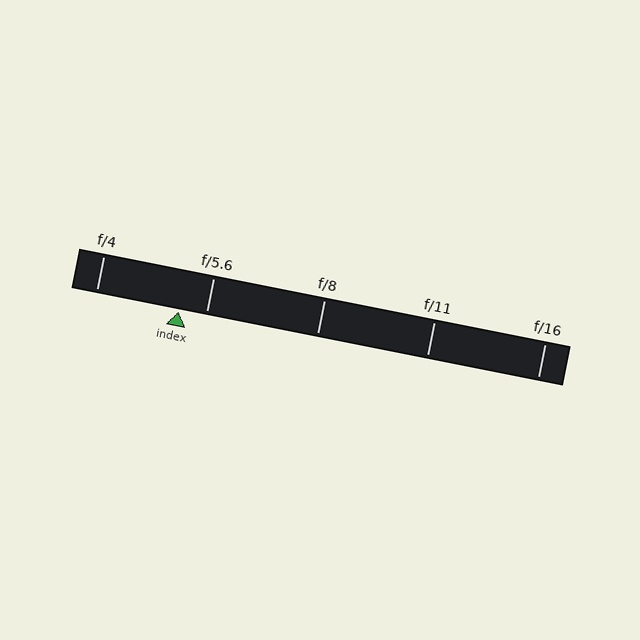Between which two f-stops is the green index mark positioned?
The index mark is between f/4 and f/5.6.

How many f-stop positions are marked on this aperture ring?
There are 5 f-stop positions marked.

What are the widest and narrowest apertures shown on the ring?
The widest aperture shown is f/4 and the narrowest is f/16.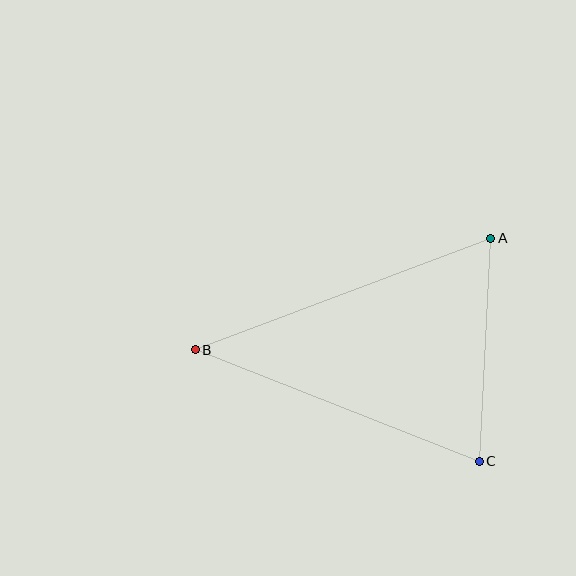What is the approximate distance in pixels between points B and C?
The distance between B and C is approximately 305 pixels.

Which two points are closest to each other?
Points A and C are closest to each other.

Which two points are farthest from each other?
Points A and B are farthest from each other.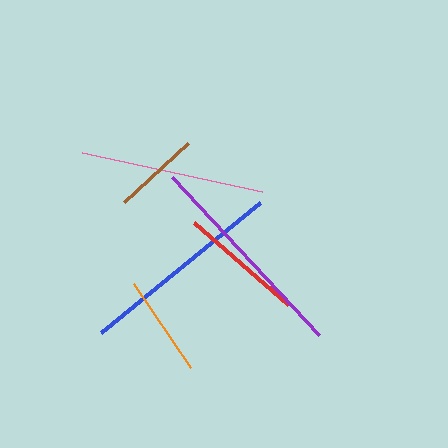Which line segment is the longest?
The purple line is the longest at approximately 216 pixels.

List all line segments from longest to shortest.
From longest to shortest: purple, blue, pink, red, orange, brown.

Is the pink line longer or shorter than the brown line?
The pink line is longer than the brown line.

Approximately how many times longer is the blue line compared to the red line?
The blue line is approximately 1.7 times the length of the red line.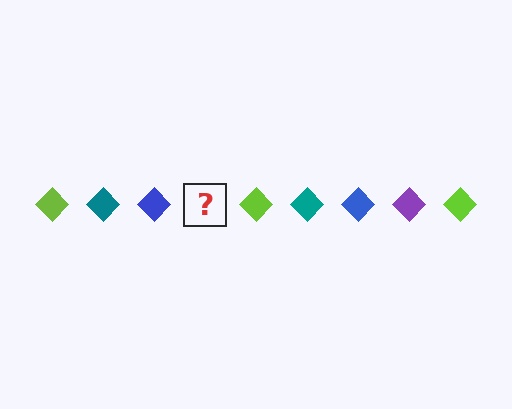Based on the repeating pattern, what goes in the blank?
The blank should be a purple diamond.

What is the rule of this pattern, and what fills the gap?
The rule is that the pattern cycles through lime, teal, blue, purple diamonds. The gap should be filled with a purple diamond.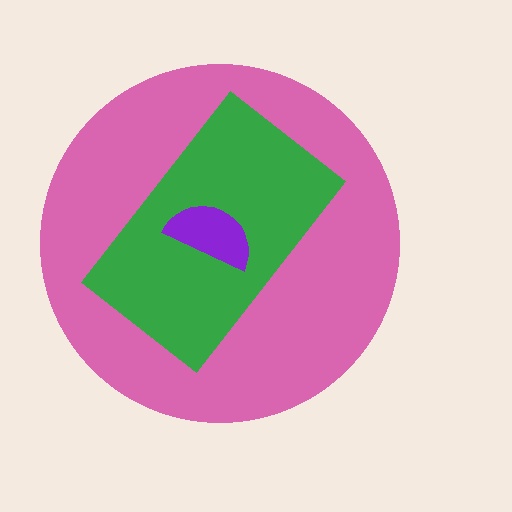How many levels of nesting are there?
3.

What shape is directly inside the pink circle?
The green rectangle.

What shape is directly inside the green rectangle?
The purple semicircle.